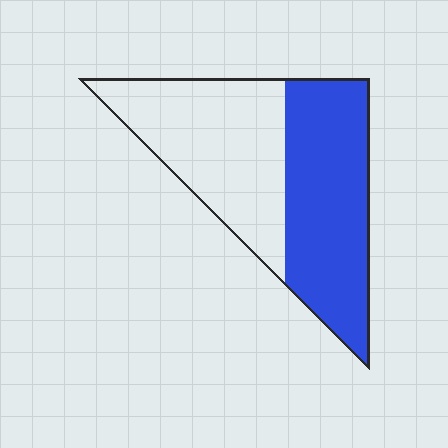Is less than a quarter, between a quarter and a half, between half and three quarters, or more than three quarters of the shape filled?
Between a quarter and a half.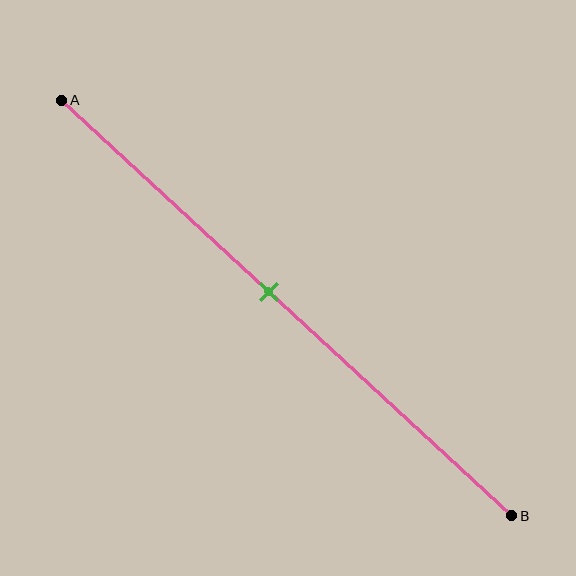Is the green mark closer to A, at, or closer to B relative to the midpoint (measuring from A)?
The green mark is closer to point A than the midpoint of segment AB.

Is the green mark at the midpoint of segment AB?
No, the mark is at about 45% from A, not at the 50% midpoint.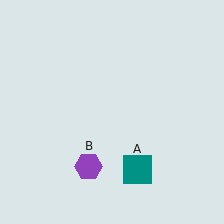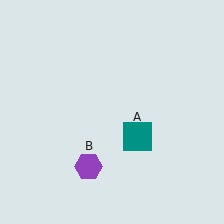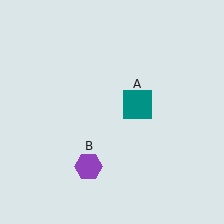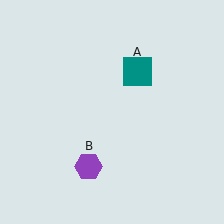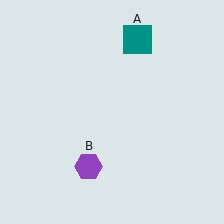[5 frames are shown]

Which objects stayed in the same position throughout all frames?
Purple hexagon (object B) remained stationary.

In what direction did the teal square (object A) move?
The teal square (object A) moved up.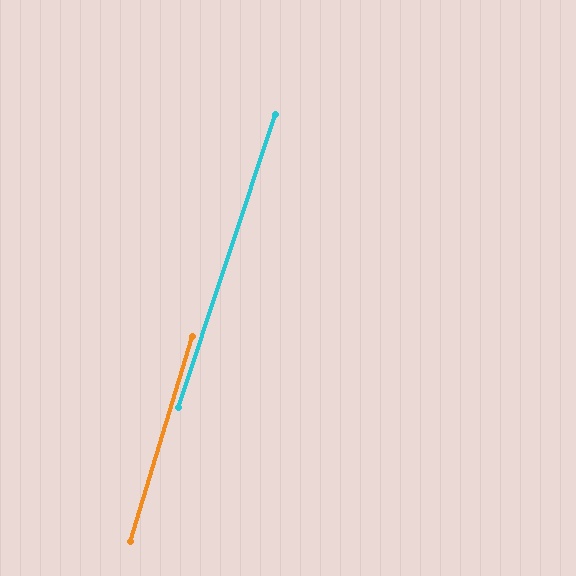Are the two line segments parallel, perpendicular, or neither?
Parallel — their directions differ by only 1.7°.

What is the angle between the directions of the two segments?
Approximately 2 degrees.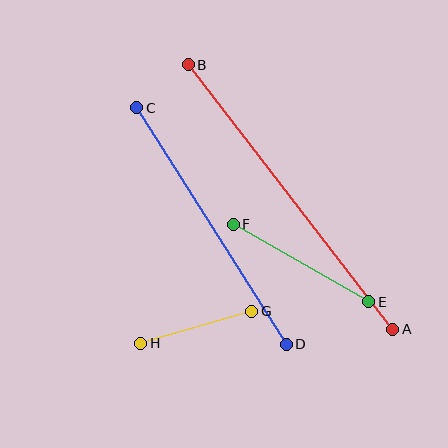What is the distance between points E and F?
The distance is approximately 156 pixels.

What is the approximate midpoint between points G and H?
The midpoint is at approximately (196, 327) pixels.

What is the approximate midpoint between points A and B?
The midpoint is at approximately (291, 197) pixels.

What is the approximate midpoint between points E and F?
The midpoint is at approximately (301, 263) pixels.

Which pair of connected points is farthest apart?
Points A and B are farthest apart.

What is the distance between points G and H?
The distance is approximately 116 pixels.